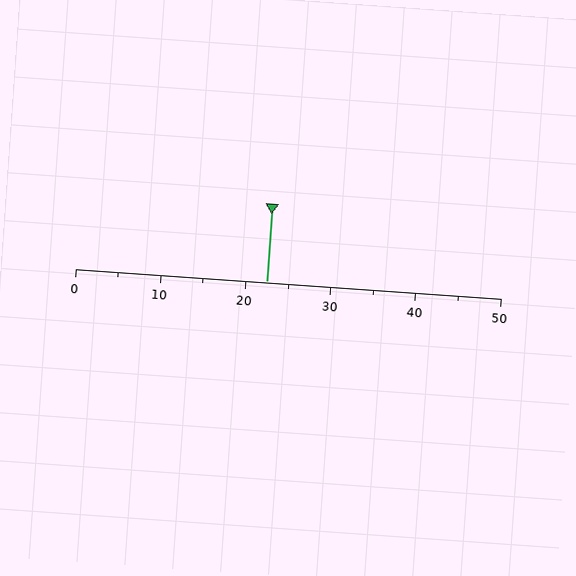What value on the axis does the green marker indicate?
The marker indicates approximately 22.5.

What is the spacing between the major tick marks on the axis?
The major ticks are spaced 10 apart.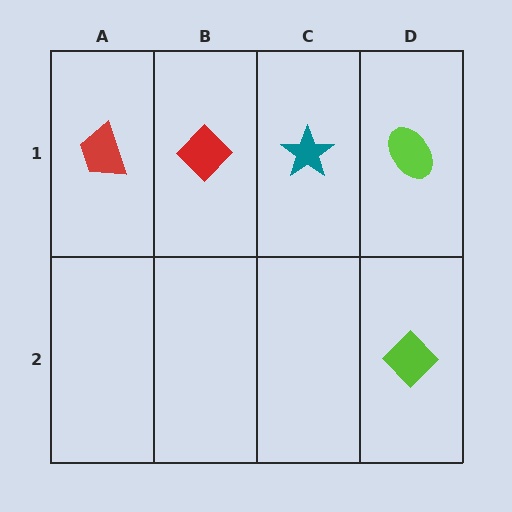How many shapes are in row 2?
1 shape.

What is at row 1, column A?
A red trapezoid.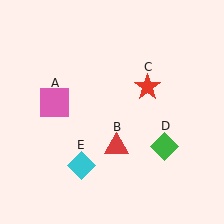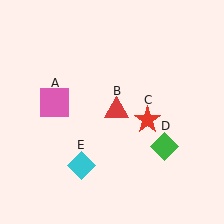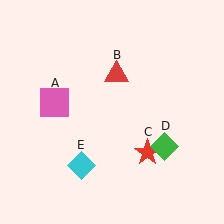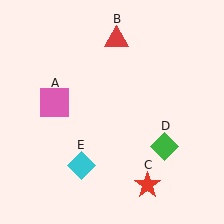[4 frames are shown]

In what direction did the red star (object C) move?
The red star (object C) moved down.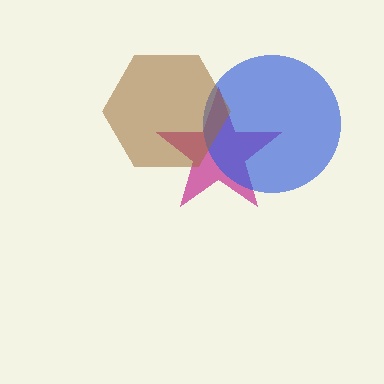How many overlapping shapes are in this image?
There are 3 overlapping shapes in the image.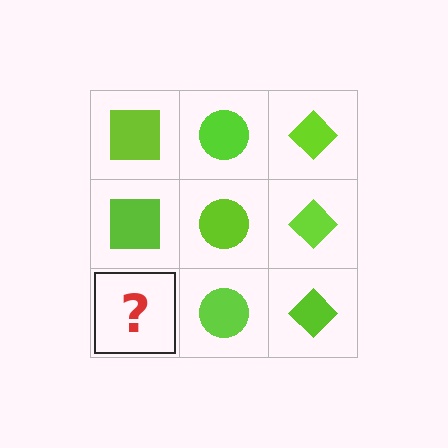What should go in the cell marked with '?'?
The missing cell should contain a lime square.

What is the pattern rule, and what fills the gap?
The rule is that each column has a consistent shape. The gap should be filled with a lime square.